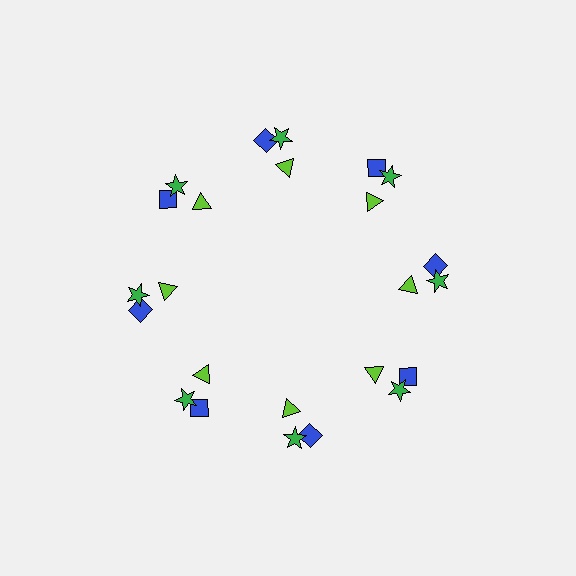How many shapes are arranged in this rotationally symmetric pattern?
There are 24 shapes, arranged in 8 groups of 3.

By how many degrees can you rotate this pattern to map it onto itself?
The pattern maps onto itself every 45 degrees of rotation.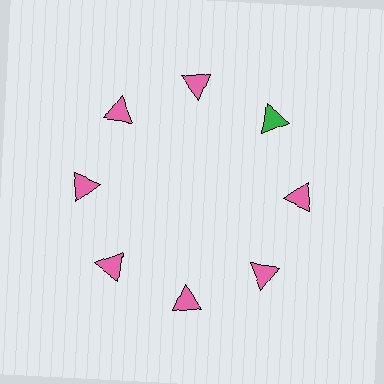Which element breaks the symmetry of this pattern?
The green triangle at roughly the 2 o'clock position breaks the symmetry. All other shapes are pink triangles.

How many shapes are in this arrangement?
There are 8 shapes arranged in a ring pattern.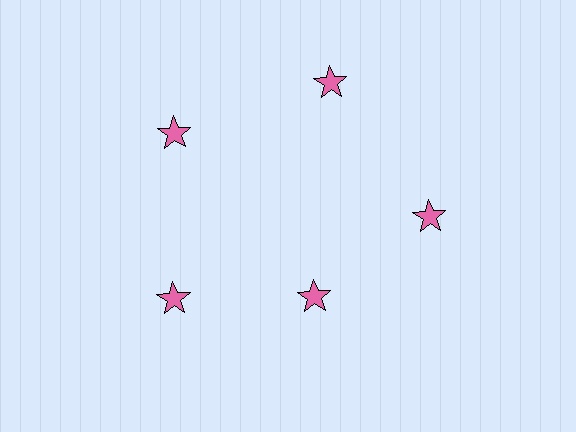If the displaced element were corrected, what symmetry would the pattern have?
It would have 5-fold rotational symmetry — the pattern would map onto itself every 72 degrees.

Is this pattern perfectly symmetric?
No. The 5 pink stars are arranged in a ring, but one element near the 5 o'clock position is pulled inward toward the center, breaking the 5-fold rotational symmetry.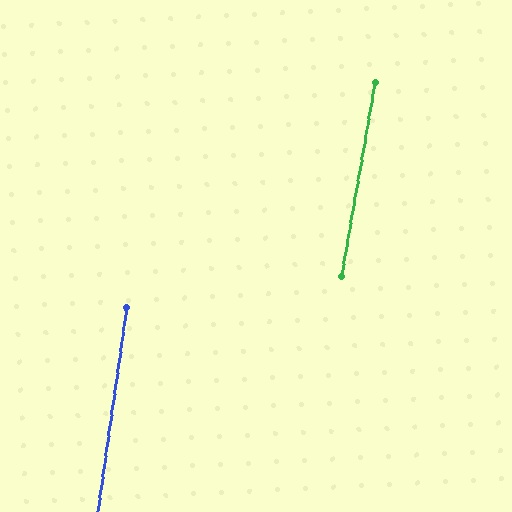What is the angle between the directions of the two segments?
Approximately 2 degrees.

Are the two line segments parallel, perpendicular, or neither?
Parallel — their directions differ by only 1.8°.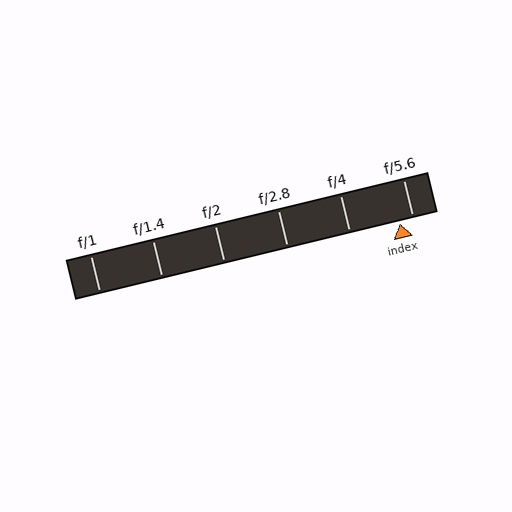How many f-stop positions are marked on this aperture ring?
There are 6 f-stop positions marked.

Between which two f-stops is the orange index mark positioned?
The index mark is between f/4 and f/5.6.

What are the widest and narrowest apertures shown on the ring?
The widest aperture shown is f/1 and the narrowest is f/5.6.